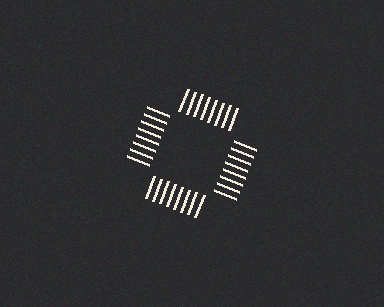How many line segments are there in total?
32 — 8 along each of the 4 edges.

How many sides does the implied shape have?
4 sides — the line-ends trace a square.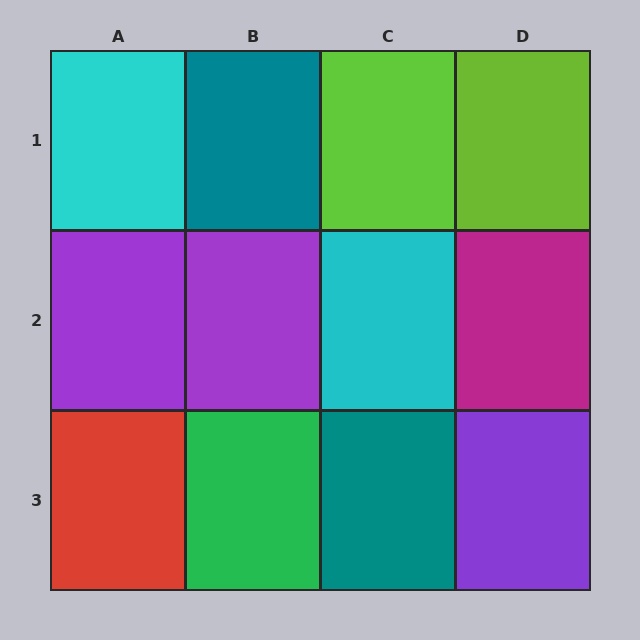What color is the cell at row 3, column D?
Purple.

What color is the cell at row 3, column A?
Red.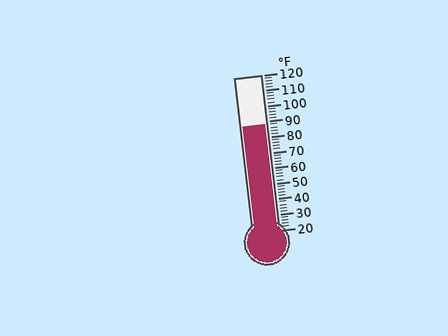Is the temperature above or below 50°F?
The temperature is above 50°F.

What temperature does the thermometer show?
The thermometer shows approximately 88°F.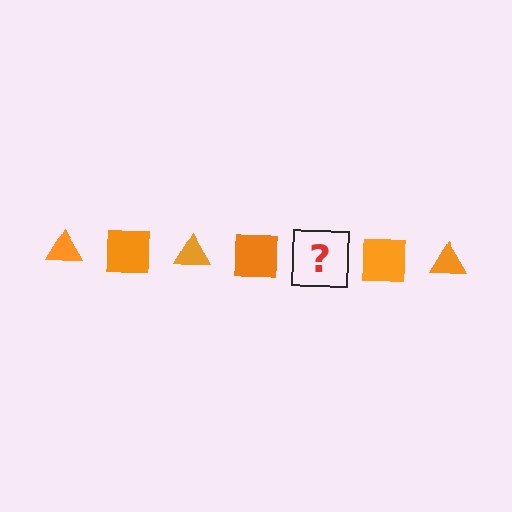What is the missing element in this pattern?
The missing element is an orange triangle.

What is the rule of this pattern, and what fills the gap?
The rule is that the pattern cycles through triangle, square shapes in orange. The gap should be filled with an orange triangle.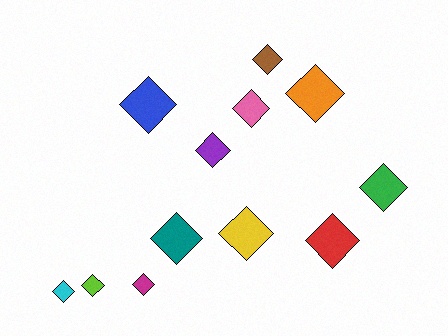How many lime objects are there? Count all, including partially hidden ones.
There is 1 lime object.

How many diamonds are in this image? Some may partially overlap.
There are 12 diamonds.